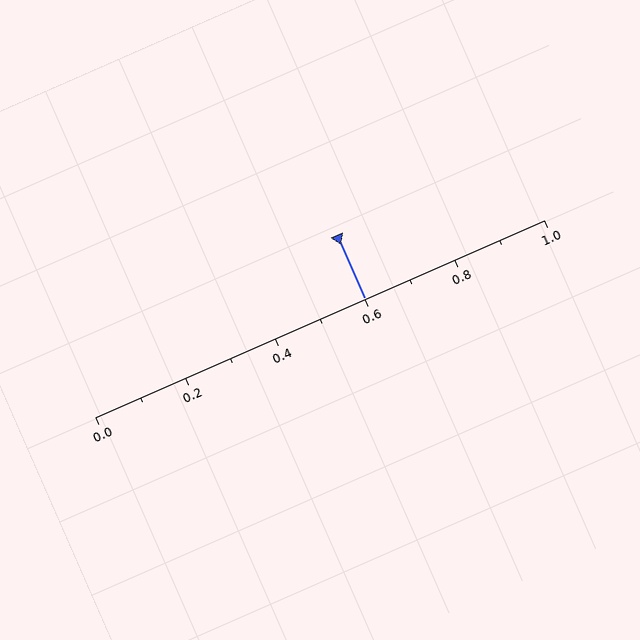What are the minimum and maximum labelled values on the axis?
The axis runs from 0.0 to 1.0.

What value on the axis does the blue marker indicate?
The marker indicates approximately 0.6.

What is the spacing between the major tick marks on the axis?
The major ticks are spaced 0.2 apart.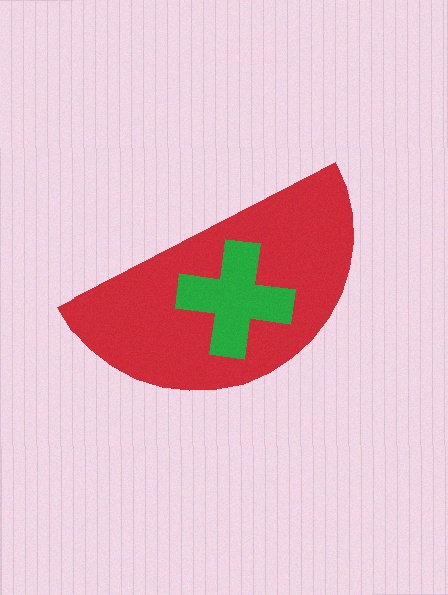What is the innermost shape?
The green cross.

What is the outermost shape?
The red semicircle.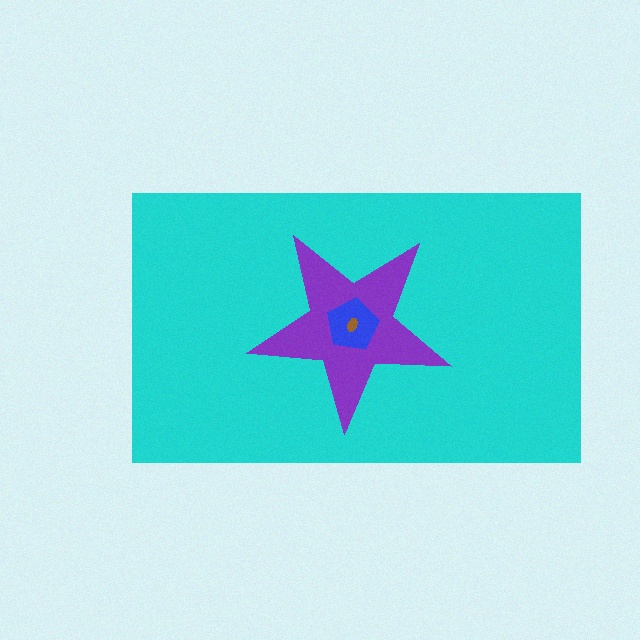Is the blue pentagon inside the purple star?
Yes.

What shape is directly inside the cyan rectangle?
The purple star.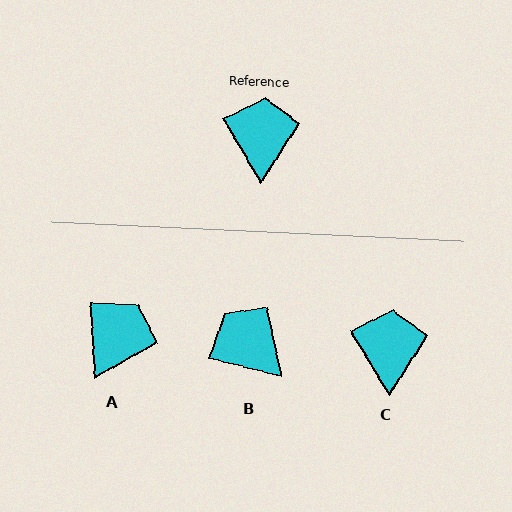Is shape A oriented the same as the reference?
No, it is off by about 27 degrees.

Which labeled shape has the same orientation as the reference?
C.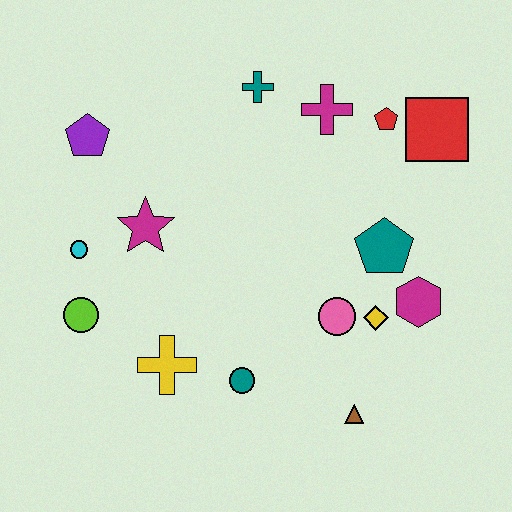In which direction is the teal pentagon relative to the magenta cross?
The teal pentagon is below the magenta cross.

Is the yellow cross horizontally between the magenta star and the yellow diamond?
Yes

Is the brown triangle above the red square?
No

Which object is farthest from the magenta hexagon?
The purple pentagon is farthest from the magenta hexagon.